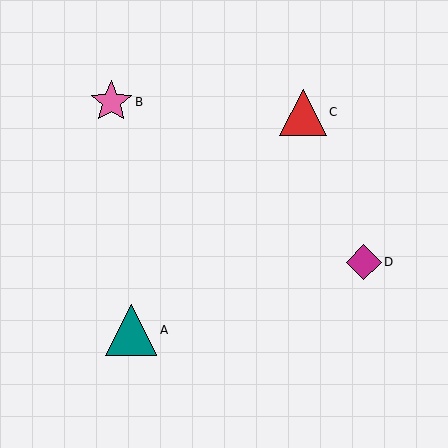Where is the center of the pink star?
The center of the pink star is at (111, 102).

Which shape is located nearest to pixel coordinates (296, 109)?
The red triangle (labeled C) at (303, 112) is nearest to that location.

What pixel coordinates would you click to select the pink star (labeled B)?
Click at (111, 102) to select the pink star B.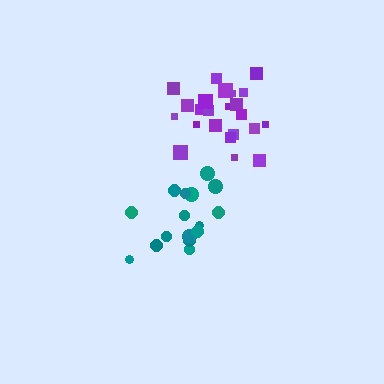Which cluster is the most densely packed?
Purple.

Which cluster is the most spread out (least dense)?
Teal.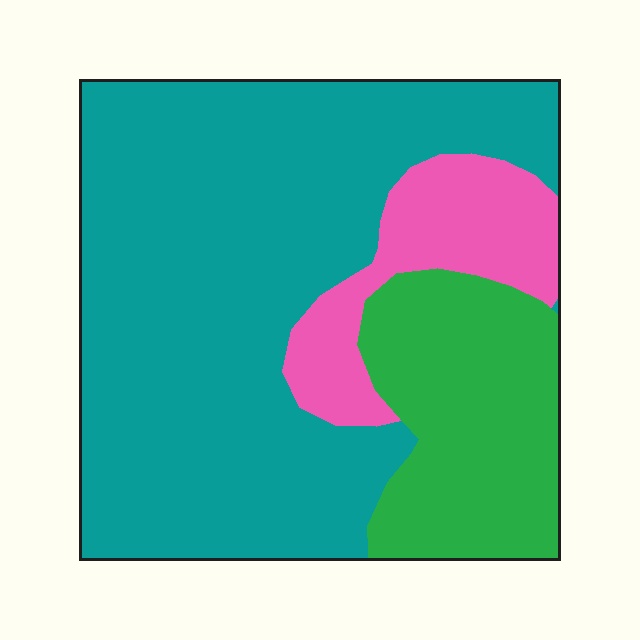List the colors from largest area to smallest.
From largest to smallest: teal, green, pink.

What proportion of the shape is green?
Green covers around 20% of the shape.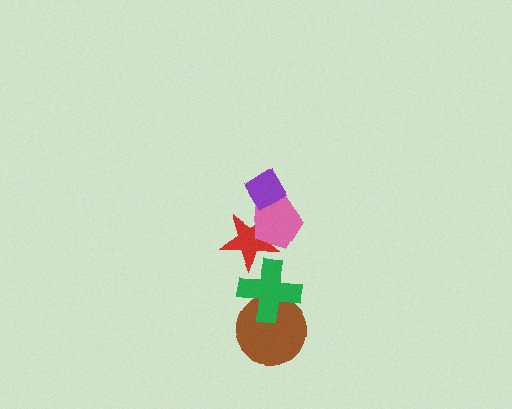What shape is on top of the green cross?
The red star is on top of the green cross.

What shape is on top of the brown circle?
The green cross is on top of the brown circle.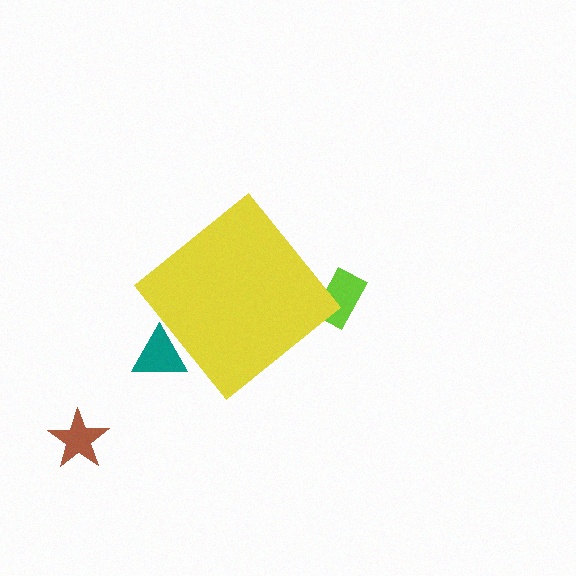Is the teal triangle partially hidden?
Yes, the teal triangle is partially hidden behind the yellow diamond.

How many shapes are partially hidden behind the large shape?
2 shapes are partially hidden.